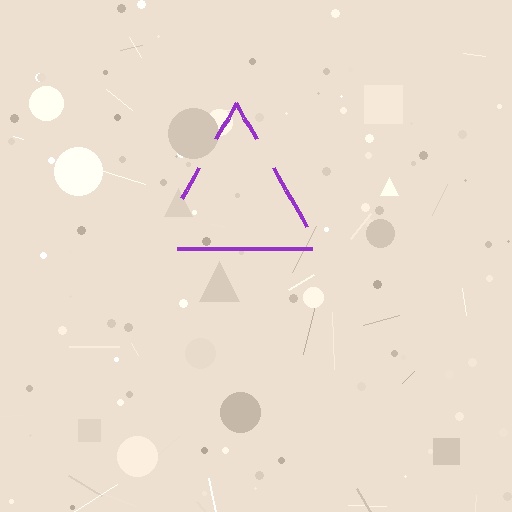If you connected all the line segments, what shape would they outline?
They would outline a triangle.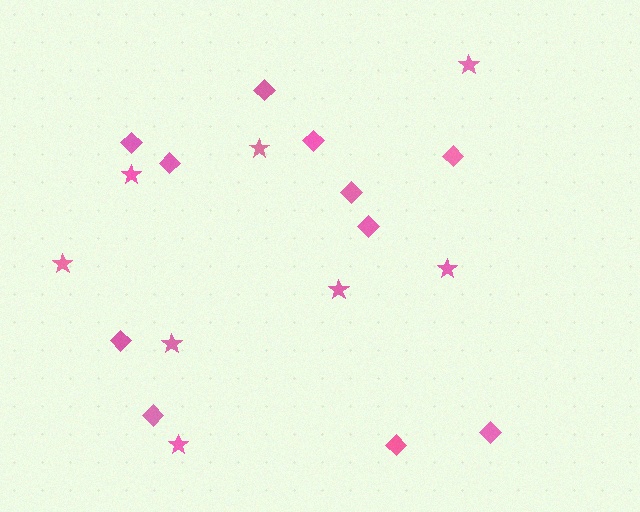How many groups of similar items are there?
There are 2 groups: one group of stars (8) and one group of diamonds (11).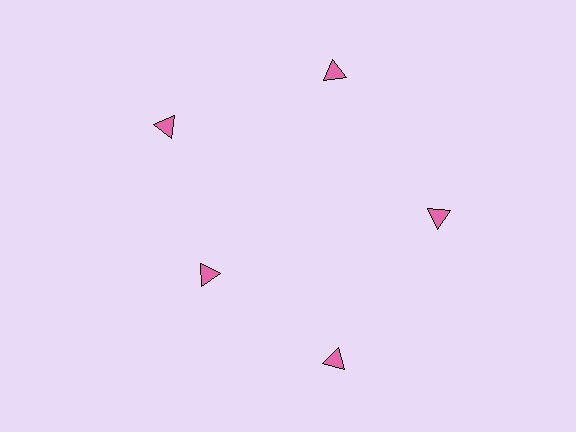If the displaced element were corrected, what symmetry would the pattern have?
It would have 5-fold rotational symmetry — the pattern would map onto itself every 72 degrees.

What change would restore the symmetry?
The symmetry would be restored by moving it outward, back onto the ring so that all 5 triangles sit at equal angles and equal distance from the center.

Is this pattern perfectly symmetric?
No. The 5 pink triangles are arranged in a ring, but one element near the 8 o'clock position is pulled inward toward the center, breaking the 5-fold rotational symmetry.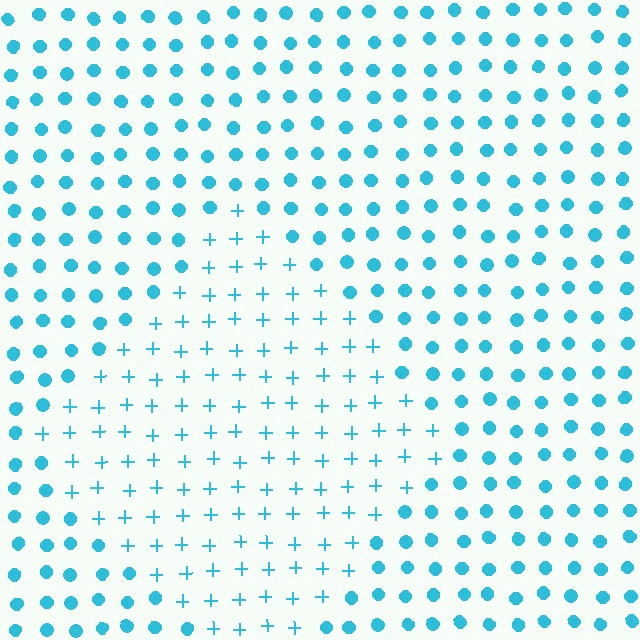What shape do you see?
I see a diamond.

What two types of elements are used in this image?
The image uses plus signs inside the diamond region and circles outside it.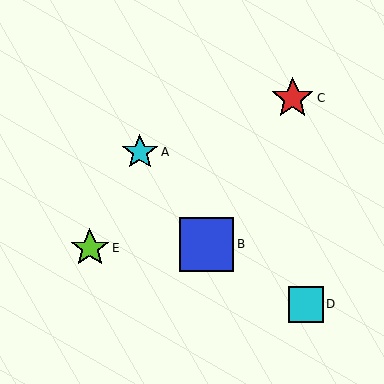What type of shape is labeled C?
Shape C is a red star.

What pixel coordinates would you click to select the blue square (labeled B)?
Click at (207, 244) to select the blue square B.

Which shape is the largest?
The blue square (labeled B) is the largest.